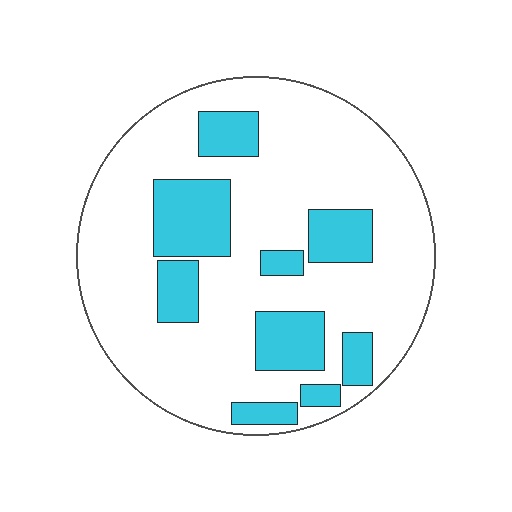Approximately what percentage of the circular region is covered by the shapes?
Approximately 25%.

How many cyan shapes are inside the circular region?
9.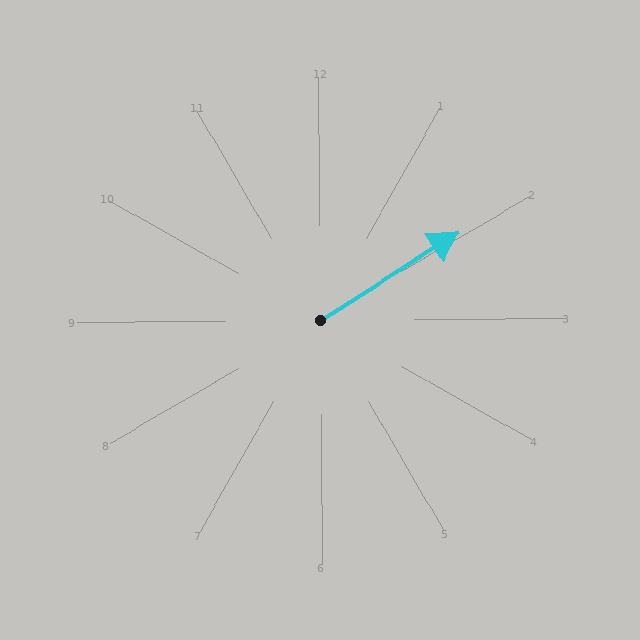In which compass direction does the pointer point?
Northeast.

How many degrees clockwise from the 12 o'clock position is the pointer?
Approximately 58 degrees.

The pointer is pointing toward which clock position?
Roughly 2 o'clock.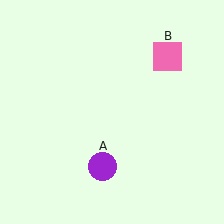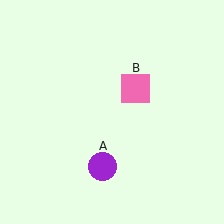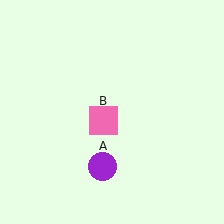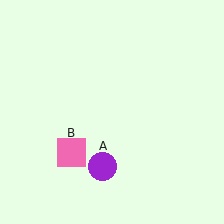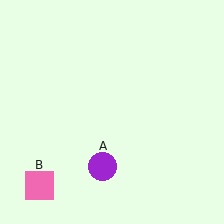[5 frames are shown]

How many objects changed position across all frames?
1 object changed position: pink square (object B).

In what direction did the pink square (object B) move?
The pink square (object B) moved down and to the left.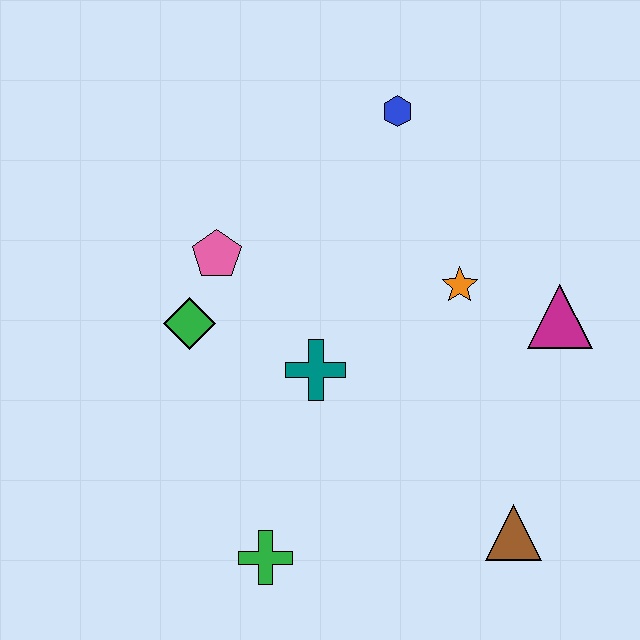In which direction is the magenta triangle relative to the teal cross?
The magenta triangle is to the right of the teal cross.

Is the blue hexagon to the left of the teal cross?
No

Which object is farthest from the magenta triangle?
The green cross is farthest from the magenta triangle.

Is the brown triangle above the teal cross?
No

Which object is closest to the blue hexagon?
The orange star is closest to the blue hexagon.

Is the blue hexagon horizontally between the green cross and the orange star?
Yes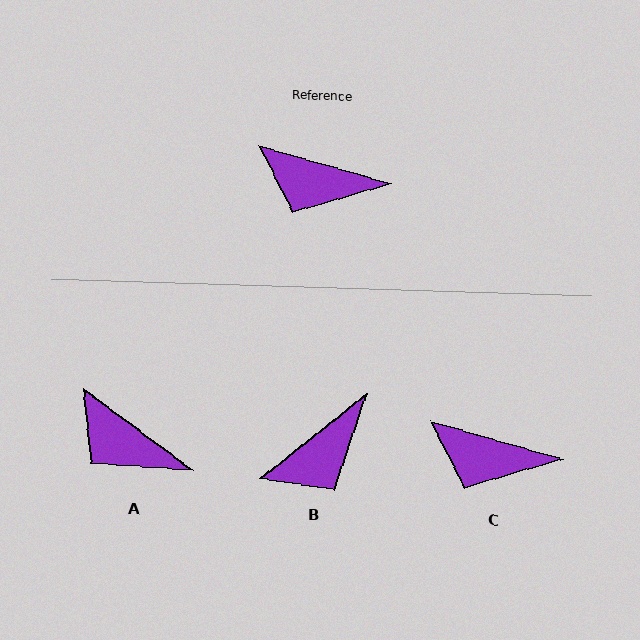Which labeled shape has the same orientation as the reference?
C.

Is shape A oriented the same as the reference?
No, it is off by about 20 degrees.